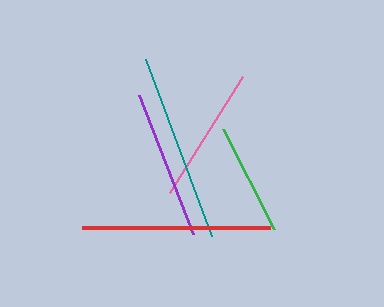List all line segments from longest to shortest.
From longest to shortest: teal, red, purple, pink, green.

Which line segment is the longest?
The teal line is the longest at approximately 189 pixels.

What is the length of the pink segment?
The pink segment is approximately 137 pixels long.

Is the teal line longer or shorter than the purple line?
The teal line is longer than the purple line.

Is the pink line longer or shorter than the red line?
The red line is longer than the pink line.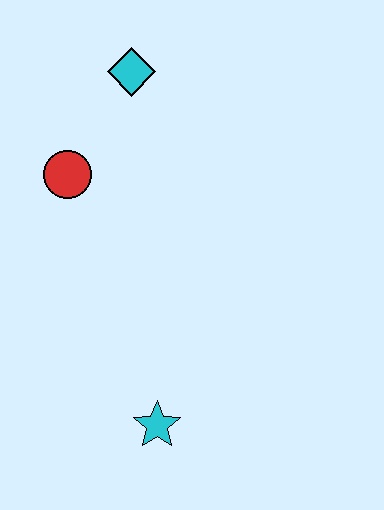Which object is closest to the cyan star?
The red circle is closest to the cyan star.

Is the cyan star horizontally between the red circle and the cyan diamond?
No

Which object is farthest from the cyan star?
The cyan diamond is farthest from the cyan star.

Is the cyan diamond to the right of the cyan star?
No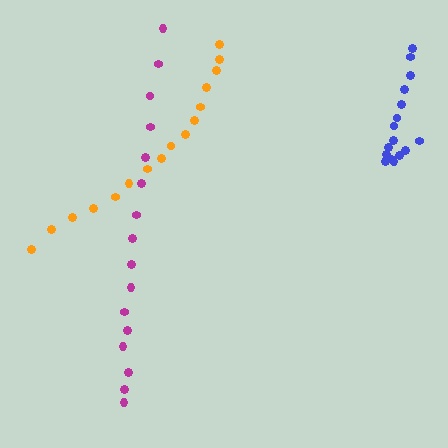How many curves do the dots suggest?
There are 3 distinct paths.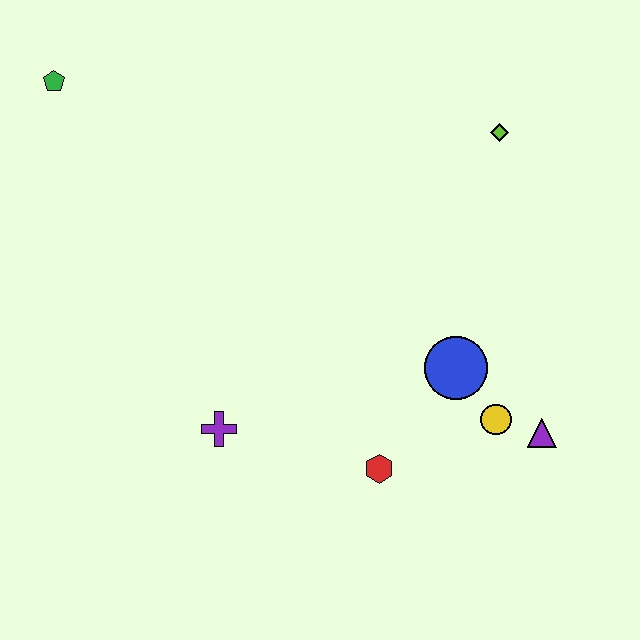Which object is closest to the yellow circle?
The purple triangle is closest to the yellow circle.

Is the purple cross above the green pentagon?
No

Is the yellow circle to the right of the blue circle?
Yes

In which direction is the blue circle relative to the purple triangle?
The blue circle is to the left of the purple triangle.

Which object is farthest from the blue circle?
The green pentagon is farthest from the blue circle.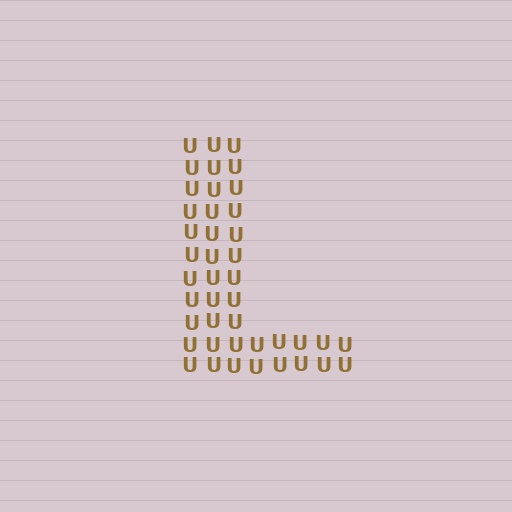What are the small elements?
The small elements are letter U's.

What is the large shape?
The large shape is the letter L.